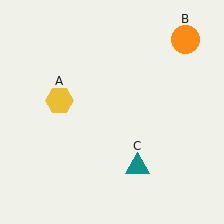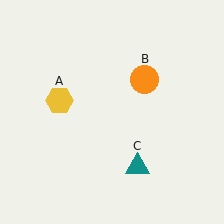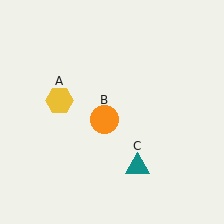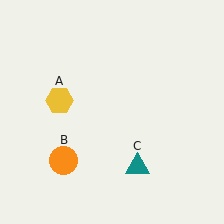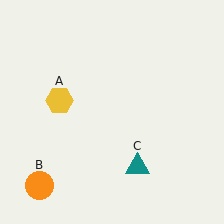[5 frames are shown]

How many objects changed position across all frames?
1 object changed position: orange circle (object B).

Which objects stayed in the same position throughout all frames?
Yellow hexagon (object A) and teal triangle (object C) remained stationary.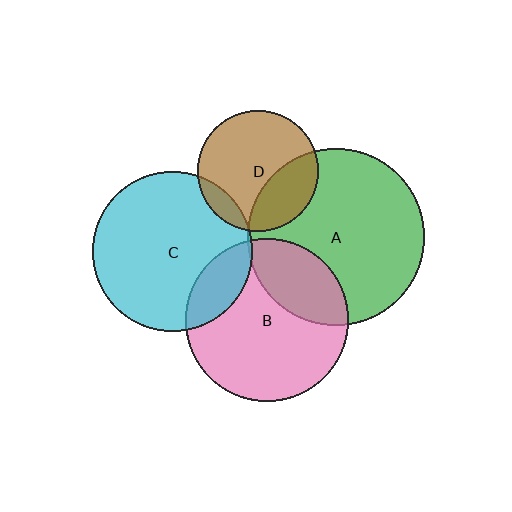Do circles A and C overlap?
Yes.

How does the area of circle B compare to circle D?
Approximately 1.8 times.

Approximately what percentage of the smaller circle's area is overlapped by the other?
Approximately 5%.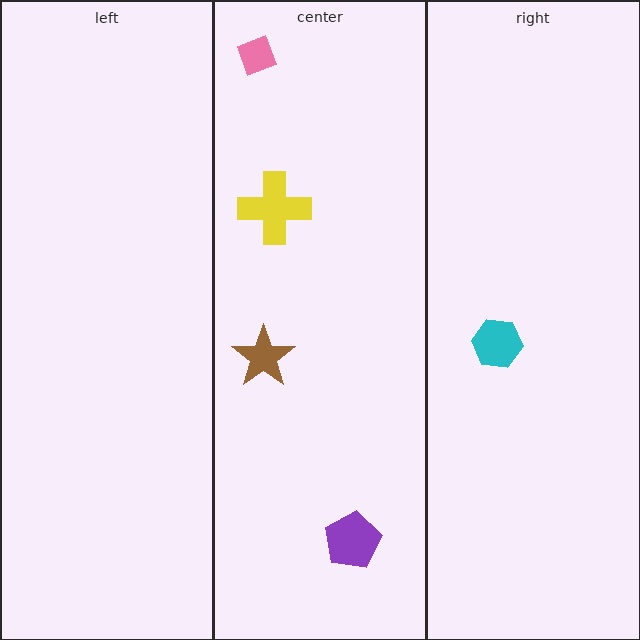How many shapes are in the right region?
1.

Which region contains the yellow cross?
The center region.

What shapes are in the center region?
The yellow cross, the pink diamond, the purple pentagon, the brown star.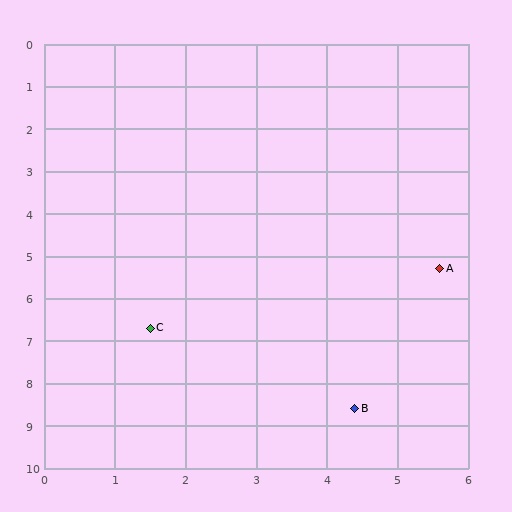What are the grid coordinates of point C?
Point C is at approximately (1.5, 6.7).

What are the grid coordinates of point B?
Point B is at approximately (4.4, 8.6).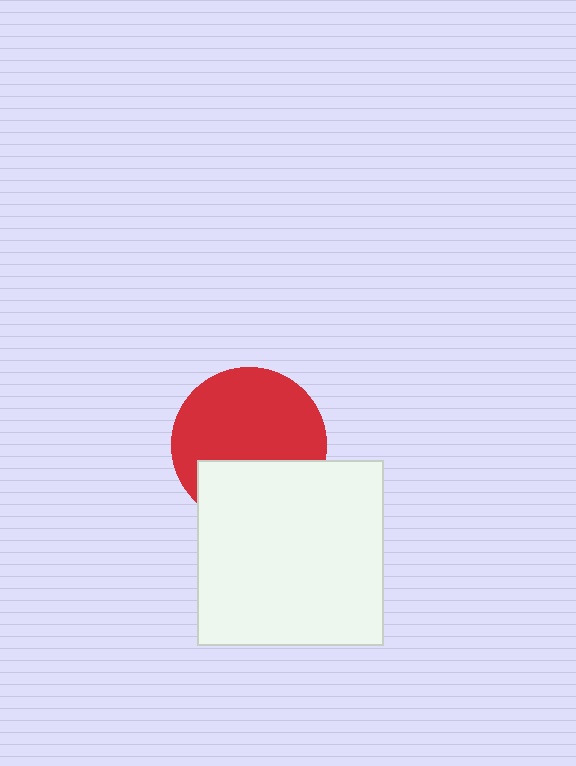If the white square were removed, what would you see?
You would see the complete red circle.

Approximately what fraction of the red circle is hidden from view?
Roughly 35% of the red circle is hidden behind the white square.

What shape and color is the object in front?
The object in front is a white square.